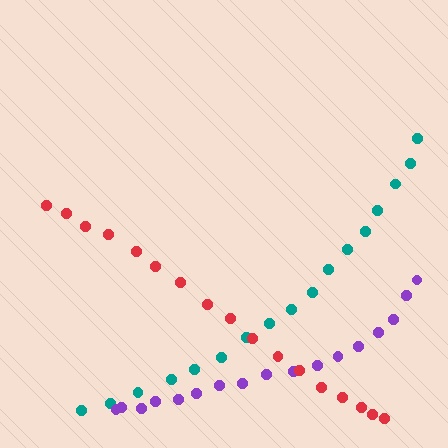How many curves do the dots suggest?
There are 3 distinct paths.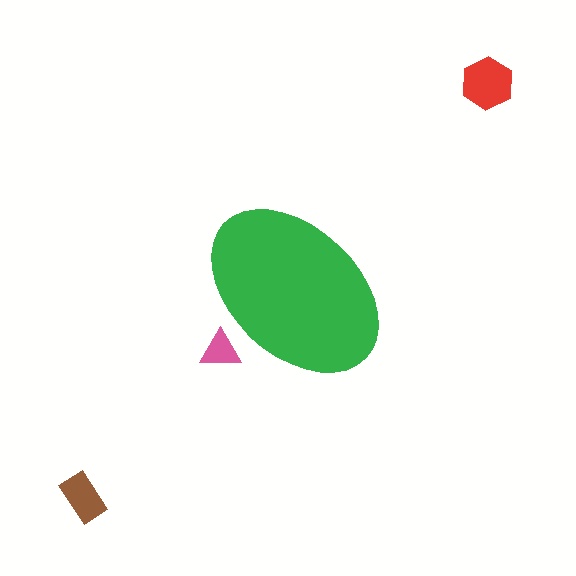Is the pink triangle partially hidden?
Yes, the pink triangle is partially hidden behind the green ellipse.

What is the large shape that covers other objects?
A green ellipse.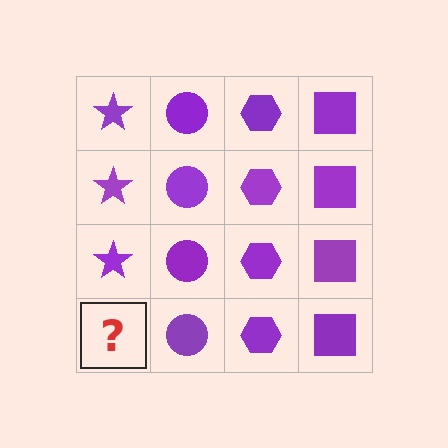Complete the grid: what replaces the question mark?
The question mark should be replaced with a purple star.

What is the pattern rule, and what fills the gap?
The rule is that each column has a consistent shape. The gap should be filled with a purple star.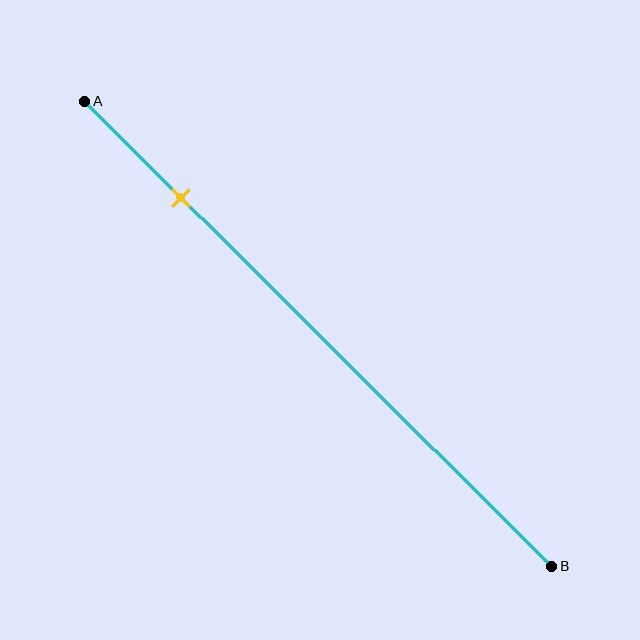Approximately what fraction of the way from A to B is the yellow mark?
The yellow mark is approximately 20% of the way from A to B.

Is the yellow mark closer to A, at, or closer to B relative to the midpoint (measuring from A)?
The yellow mark is closer to point A than the midpoint of segment AB.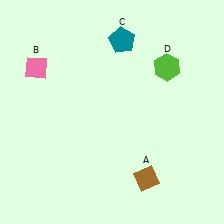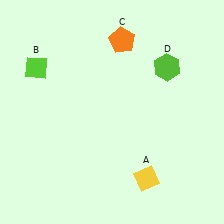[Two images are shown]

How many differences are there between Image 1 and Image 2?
There are 3 differences between the two images.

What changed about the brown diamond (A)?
In Image 1, A is brown. In Image 2, it changed to yellow.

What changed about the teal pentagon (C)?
In Image 1, C is teal. In Image 2, it changed to orange.